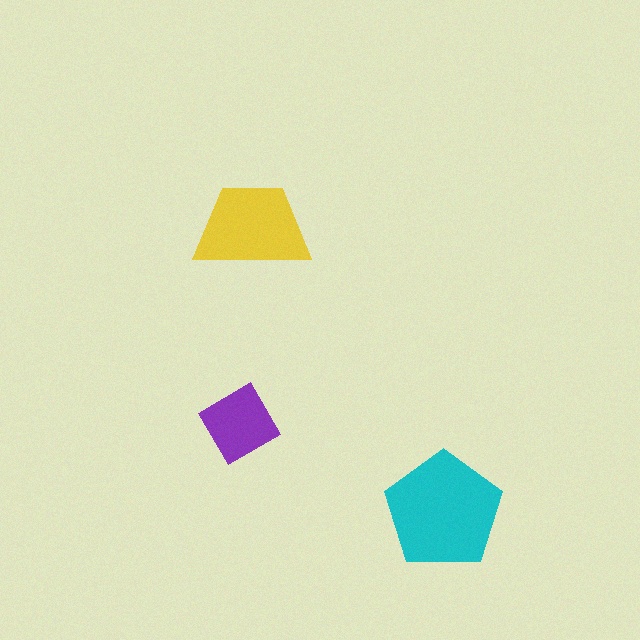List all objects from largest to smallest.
The cyan pentagon, the yellow trapezoid, the purple diamond.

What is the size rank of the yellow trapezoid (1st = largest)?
2nd.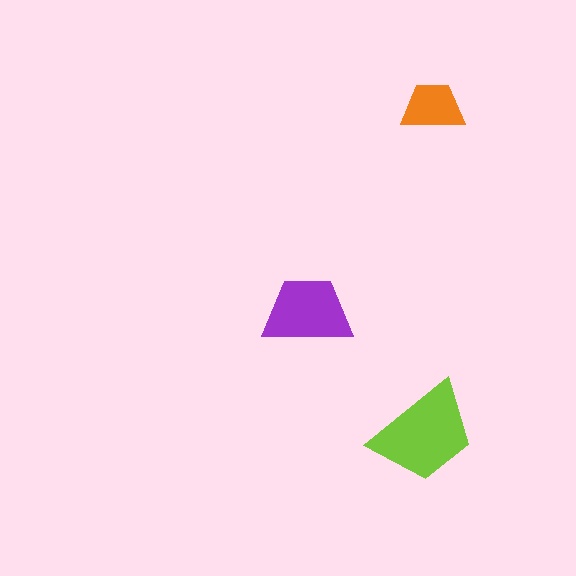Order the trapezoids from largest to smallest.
the lime one, the purple one, the orange one.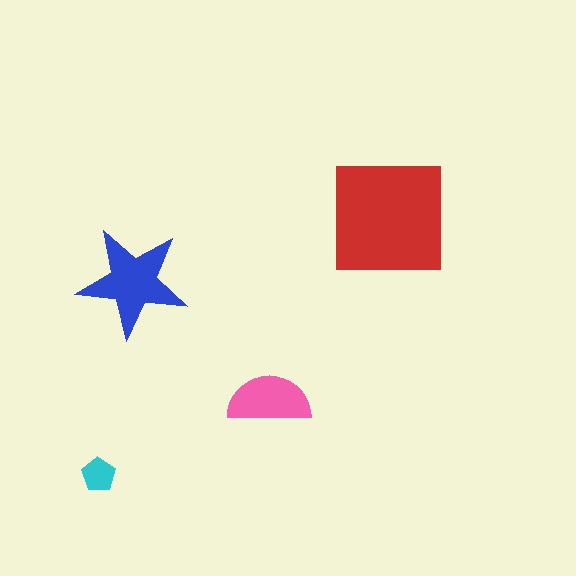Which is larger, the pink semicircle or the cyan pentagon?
The pink semicircle.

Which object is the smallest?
The cyan pentagon.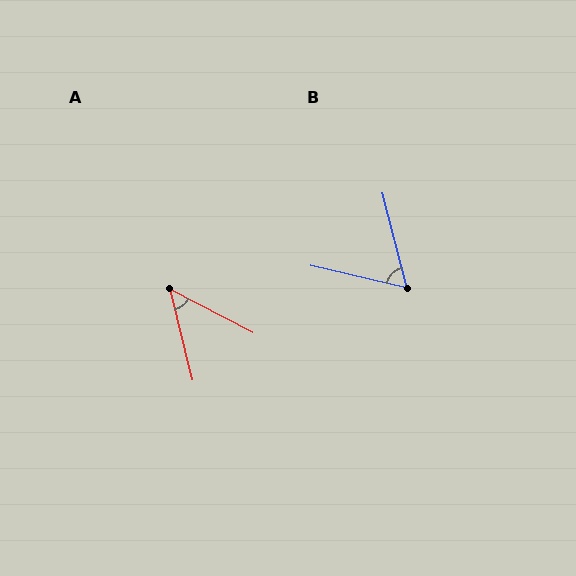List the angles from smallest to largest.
A (48°), B (63°).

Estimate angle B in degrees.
Approximately 63 degrees.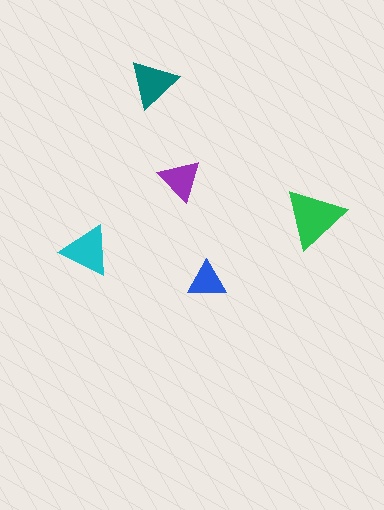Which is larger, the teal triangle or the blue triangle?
The teal one.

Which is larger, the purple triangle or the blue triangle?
The purple one.